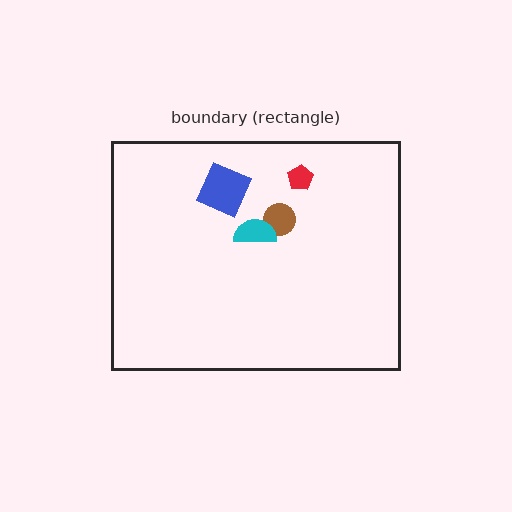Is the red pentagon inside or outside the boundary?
Inside.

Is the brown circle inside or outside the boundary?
Inside.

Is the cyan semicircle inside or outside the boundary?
Inside.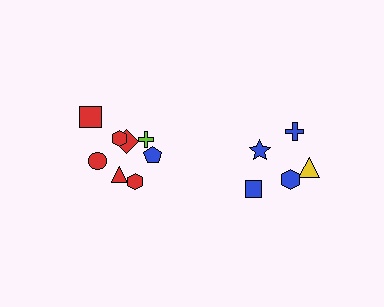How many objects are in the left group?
There are 8 objects.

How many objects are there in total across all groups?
There are 13 objects.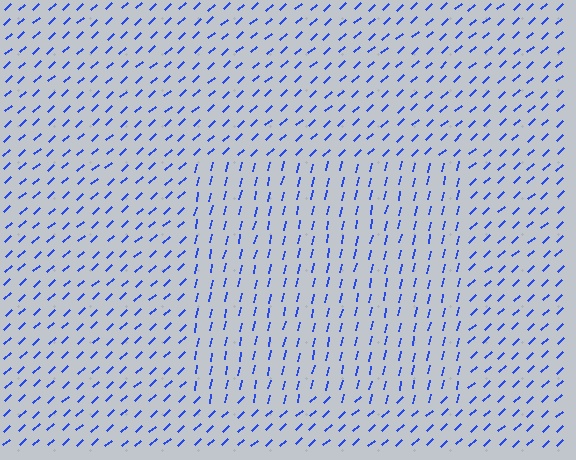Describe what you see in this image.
The image is filled with small blue line segments. A rectangle region in the image has lines oriented differently from the surrounding lines, creating a visible texture boundary.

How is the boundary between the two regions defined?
The boundary is defined purely by a change in line orientation (approximately 35 degrees difference). All lines are the same color and thickness.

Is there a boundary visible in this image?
Yes, there is a texture boundary formed by a change in line orientation.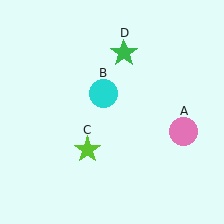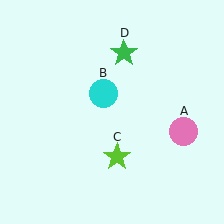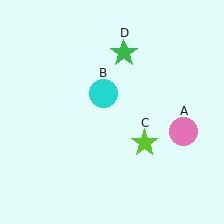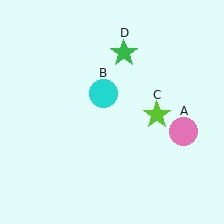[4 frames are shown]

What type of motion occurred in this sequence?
The lime star (object C) rotated counterclockwise around the center of the scene.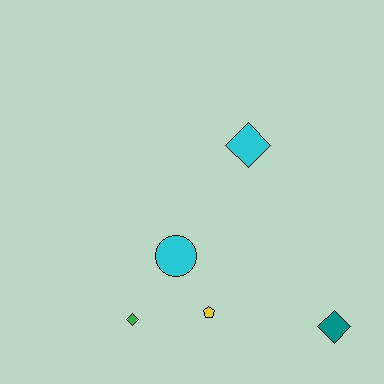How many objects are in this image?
There are 5 objects.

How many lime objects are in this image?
There are no lime objects.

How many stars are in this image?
There are no stars.